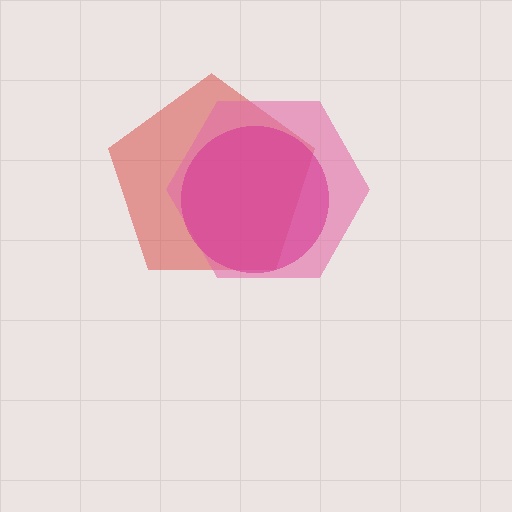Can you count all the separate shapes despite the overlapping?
Yes, there are 3 separate shapes.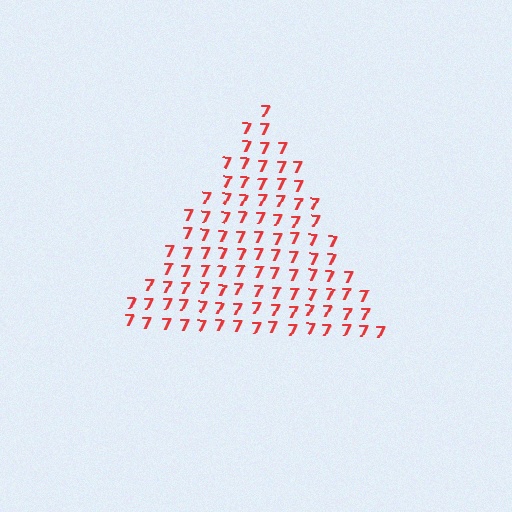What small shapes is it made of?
It is made of small digit 7's.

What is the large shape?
The large shape is a triangle.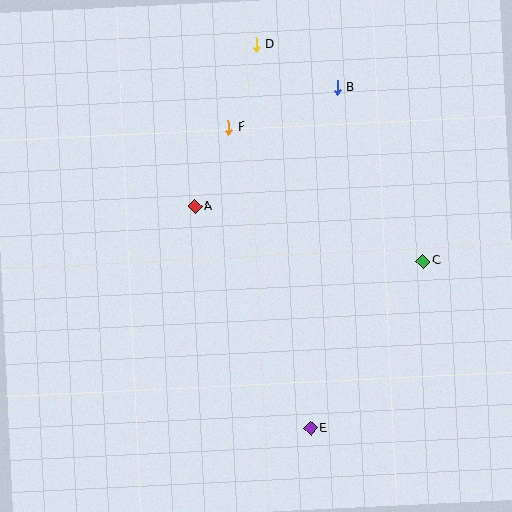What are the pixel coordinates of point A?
Point A is at (195, 207).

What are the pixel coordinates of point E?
Point E is at (311, 428).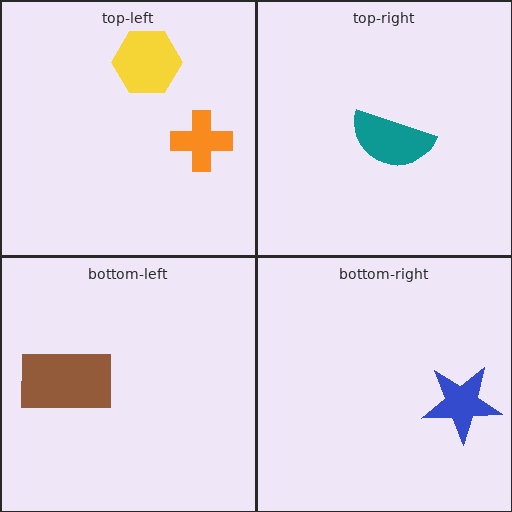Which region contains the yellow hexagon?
The top-left region.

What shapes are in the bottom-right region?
The blue star.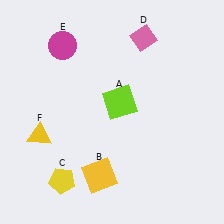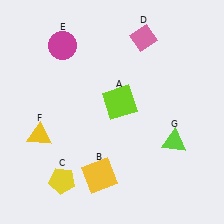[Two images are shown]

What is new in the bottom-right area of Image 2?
A lime triangle (G) was added in the bottom-right area of Image 2.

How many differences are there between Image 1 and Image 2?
There is 1 difference between the two images.